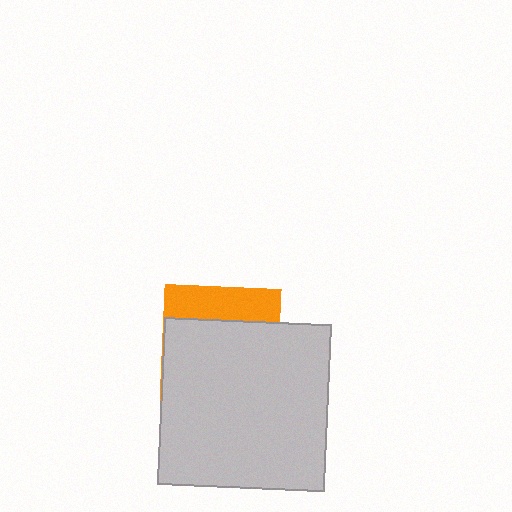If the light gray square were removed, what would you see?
You would see the complete orange square.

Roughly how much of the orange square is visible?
A small part of it is visible (roughly 30%).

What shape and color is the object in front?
The object in front is a light gray square.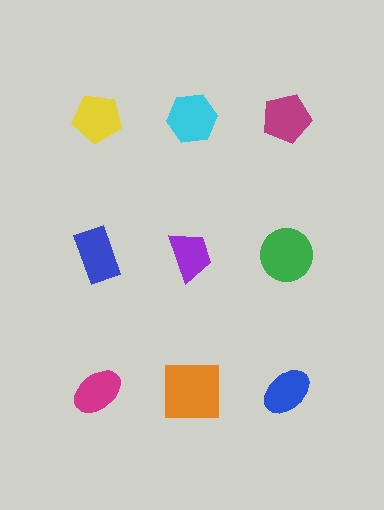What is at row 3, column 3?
A blue ellipse.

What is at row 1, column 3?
A magenta pentagon.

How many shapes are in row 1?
3 shapes.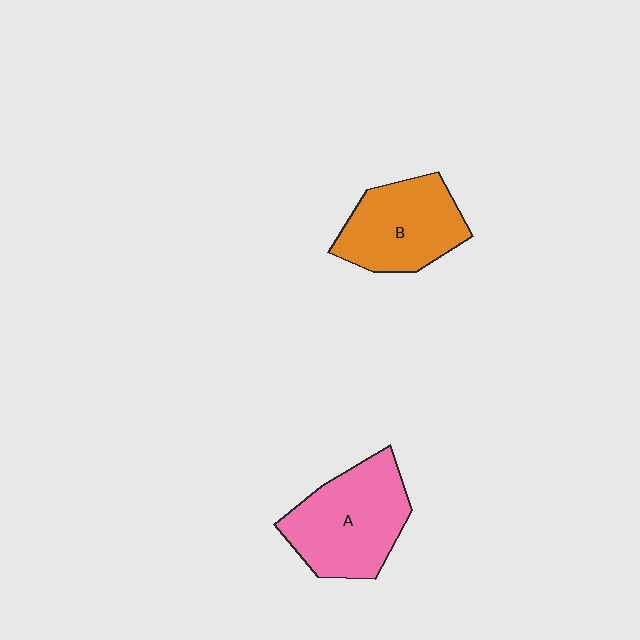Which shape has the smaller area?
Shape B (orange).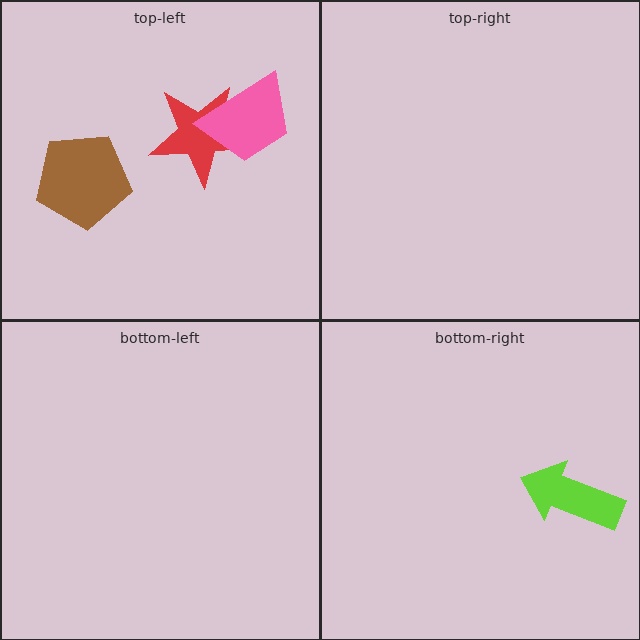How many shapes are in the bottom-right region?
1.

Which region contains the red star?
The top-left region.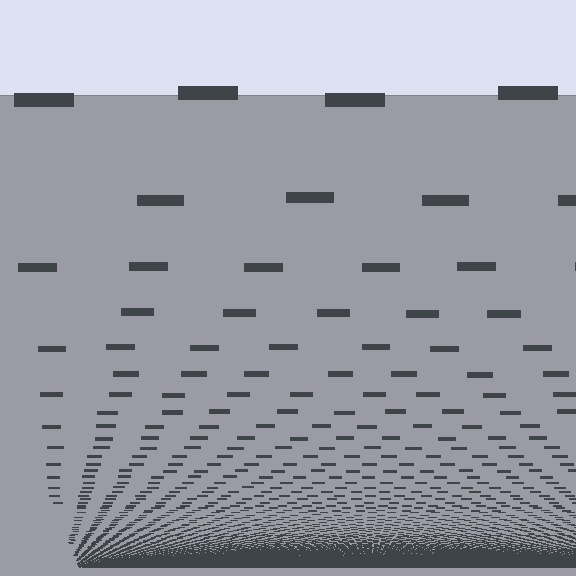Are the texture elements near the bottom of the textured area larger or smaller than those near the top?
Smaller. The gradient is inverted — elements near the bottom are smaller and denser.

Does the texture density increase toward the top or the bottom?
Density increases toward the bottom.